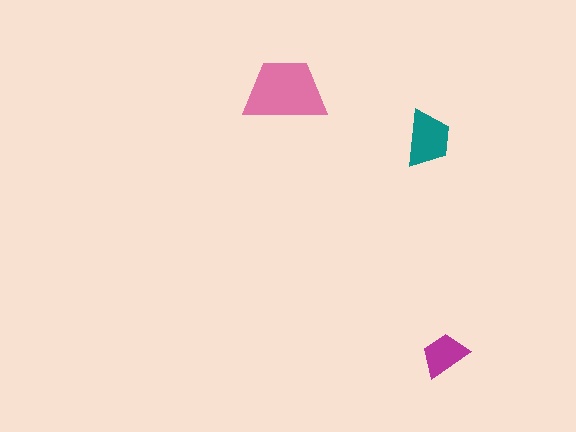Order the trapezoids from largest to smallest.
the pink one, the teal one, the magenta one.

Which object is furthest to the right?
The magenta trapezoid is rightmost.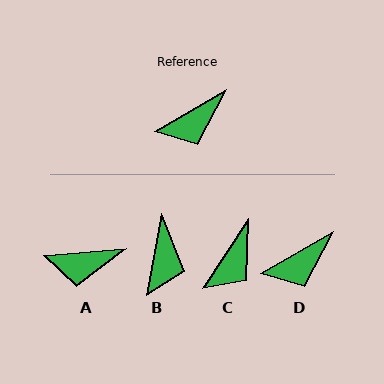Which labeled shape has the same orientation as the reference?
D.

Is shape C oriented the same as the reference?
No, it is off by about 26 degrees.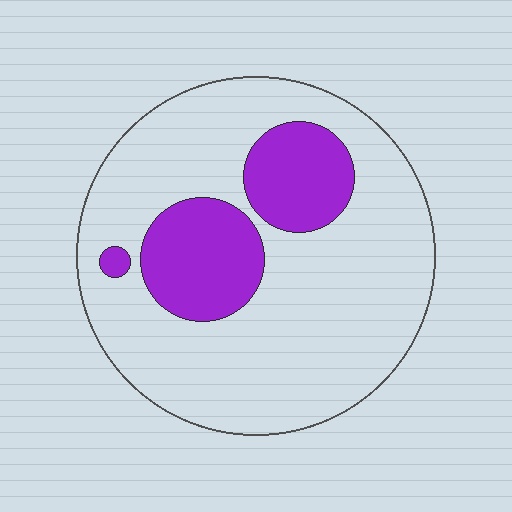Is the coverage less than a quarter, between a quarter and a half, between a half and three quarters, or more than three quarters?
Less than a quarter.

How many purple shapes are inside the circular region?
3.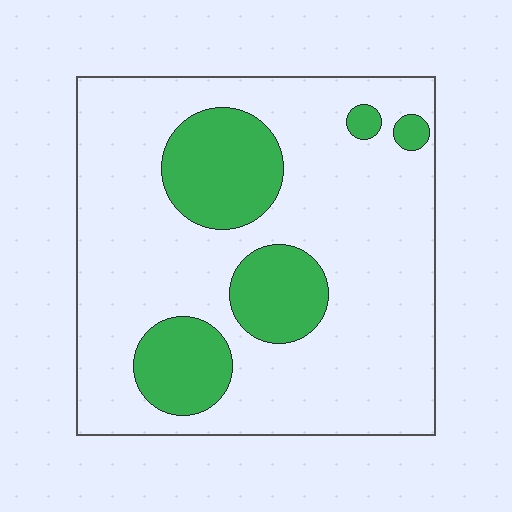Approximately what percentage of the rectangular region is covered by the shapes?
Approximately 25%.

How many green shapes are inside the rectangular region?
5.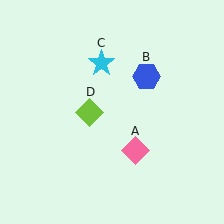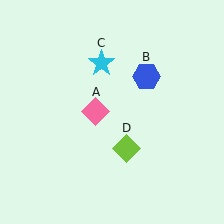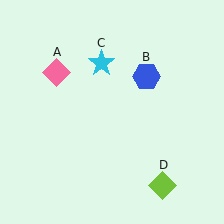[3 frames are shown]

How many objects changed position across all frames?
2 objects changed position: pink diamond (object A), lime diamond (object D).